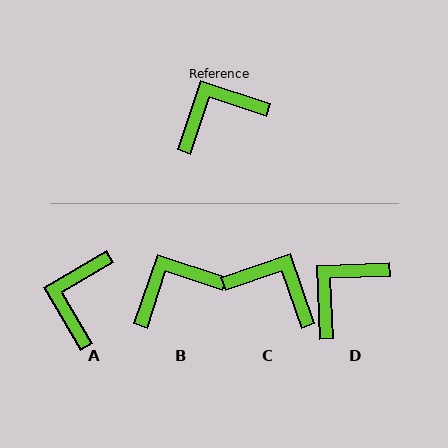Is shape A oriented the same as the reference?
No, it is off by about 49 degrees.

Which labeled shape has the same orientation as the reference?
B.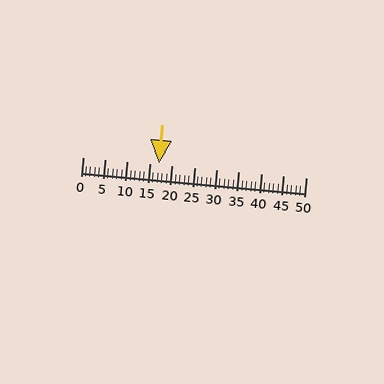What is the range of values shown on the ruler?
The ruler shows values from 0 to 50.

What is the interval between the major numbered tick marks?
The major tick marks are spaced 5 units apart.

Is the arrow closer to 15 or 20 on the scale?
The arrow is closer to 15.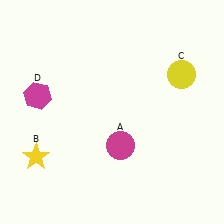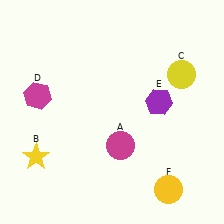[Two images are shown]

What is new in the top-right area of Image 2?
A purple hexagon (E) was added in the top-right area of Image 2.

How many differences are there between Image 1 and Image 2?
There are 2 differences between the two images.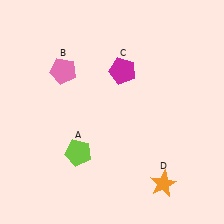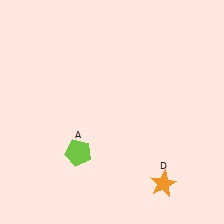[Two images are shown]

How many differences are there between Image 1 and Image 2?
There are 2 differences between the two images.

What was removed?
The pink pentagon (B), the magenta pentagon (C) were removed in Image 2.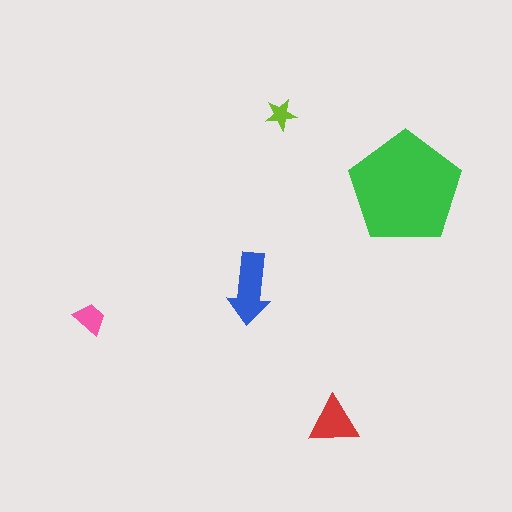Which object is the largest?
The green pentagon.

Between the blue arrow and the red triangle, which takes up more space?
The blue arrow.